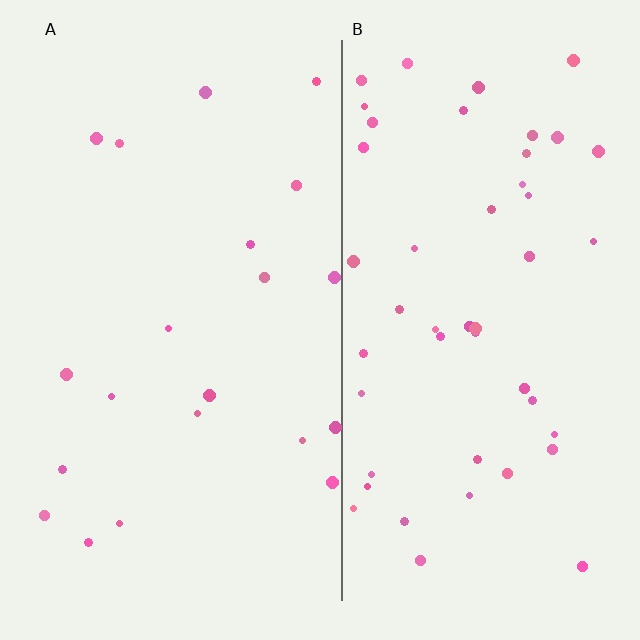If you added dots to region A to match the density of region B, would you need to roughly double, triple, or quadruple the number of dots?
Approximately double.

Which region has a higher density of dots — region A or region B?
B (the right).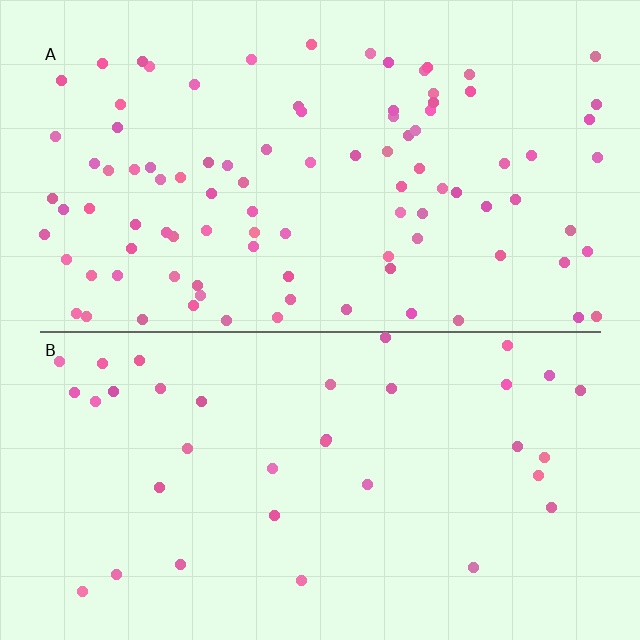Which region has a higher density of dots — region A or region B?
A (the top).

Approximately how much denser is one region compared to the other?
Approximately 2.7× — region A over region B.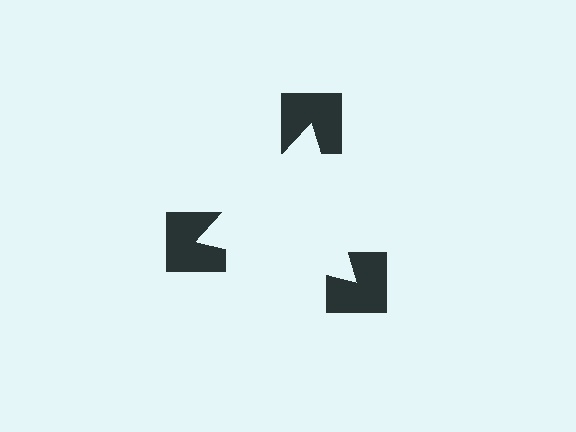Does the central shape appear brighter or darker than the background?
It typically appears slightly brighter than the background, even though no actual brightness change is drawn.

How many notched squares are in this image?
There are 3 — one at each vertex of the illusory triangle.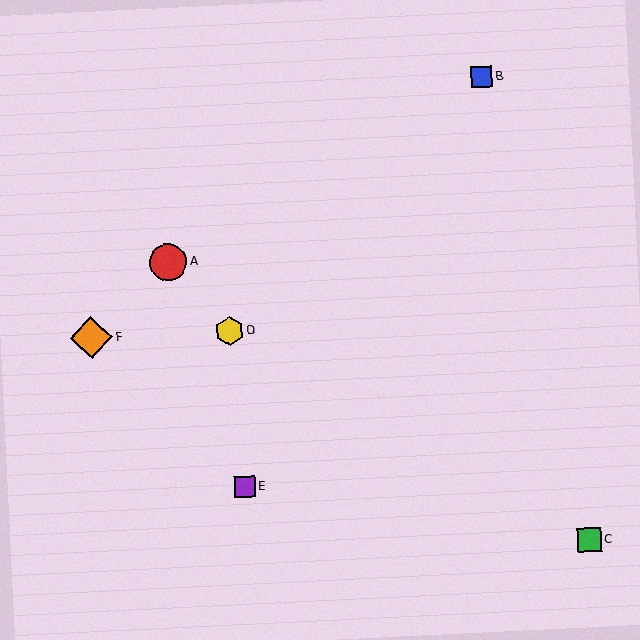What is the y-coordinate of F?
Object F is at y≈338.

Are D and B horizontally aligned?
No, D is at y≈331 and B is at y≈77.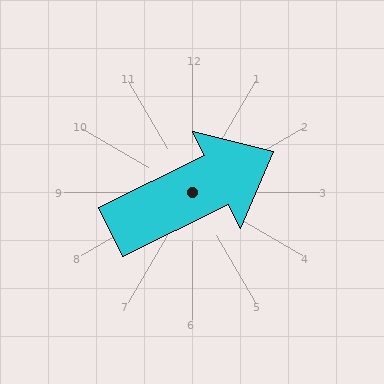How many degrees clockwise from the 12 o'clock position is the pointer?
Approximately 64 degrees.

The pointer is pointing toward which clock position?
Roughly 2 o'clock.